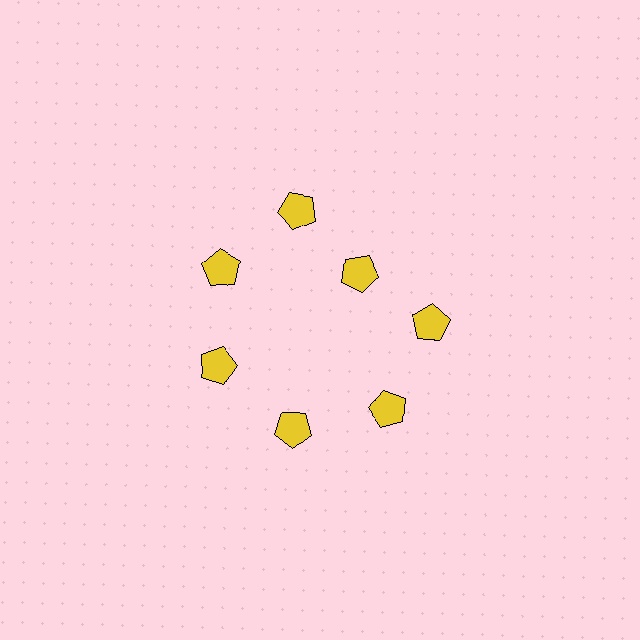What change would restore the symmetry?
The symmetry would be restored by moving it outward, back onto the ring so that all 7 pentagons sit at equal angles and equal distance from the center.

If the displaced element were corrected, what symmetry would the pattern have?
It would have 7-fold rotational symmetry — the pattern would map onto itself every 51 degrees.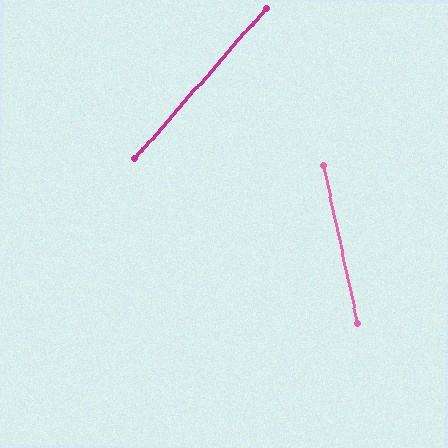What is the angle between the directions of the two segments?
Approximately 53 degrees.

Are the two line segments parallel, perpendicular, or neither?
Neither parallel nor perpendicular — they differ by about 53°.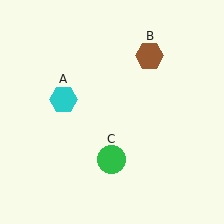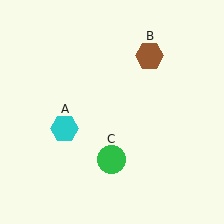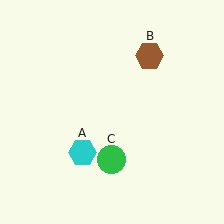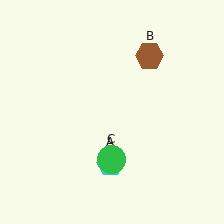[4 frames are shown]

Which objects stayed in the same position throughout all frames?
Brown hexagon (object B) and green circle (object C) remained stationary.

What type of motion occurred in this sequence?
The cyan hexagon (object A) rotated counterclockwise around the center of the scene.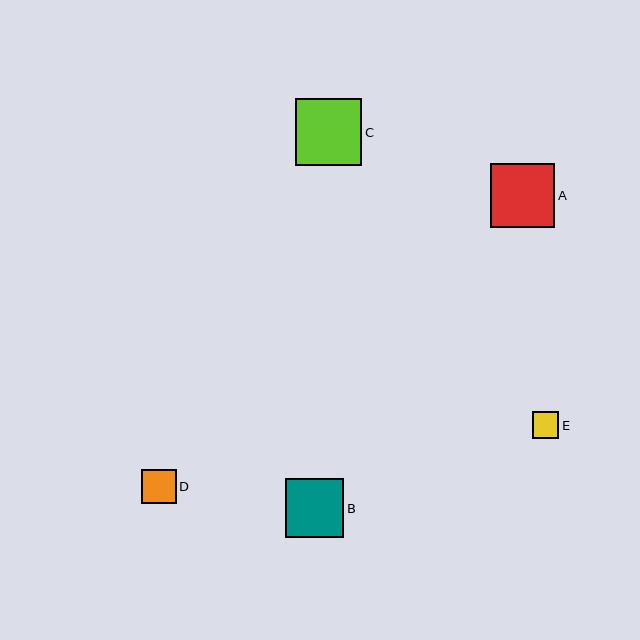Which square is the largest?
Square C is the largest with a size of approximately 66 pixels.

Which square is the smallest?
Square E is the smallest with a size of approximately 27 pixels.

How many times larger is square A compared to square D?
Square A is approximately 1.8 times the size of square D.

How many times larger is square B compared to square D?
Square B is approximately 1.7 times the size of square D.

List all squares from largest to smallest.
From largest to smallest: C, A, B, D, E.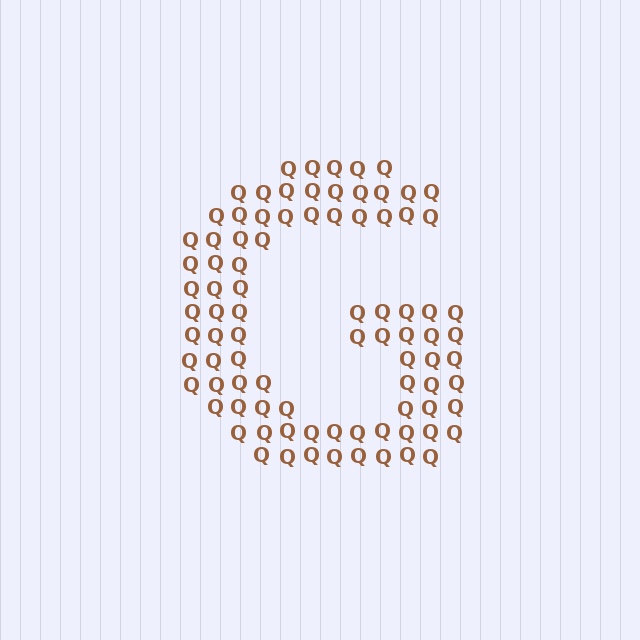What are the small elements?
The small elements are letter Q's.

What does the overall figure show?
The overall figure shows the letter G.